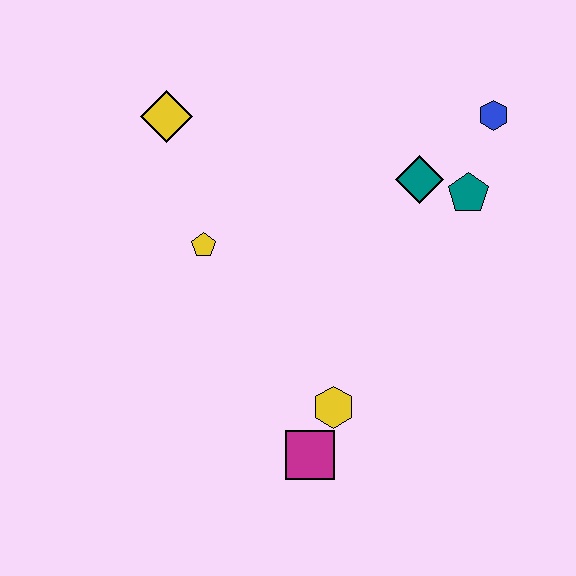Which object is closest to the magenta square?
The yellow hexagon is closest to the magenta square.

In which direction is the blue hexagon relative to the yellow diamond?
The blue hexagon is to the right of the yellow diamond.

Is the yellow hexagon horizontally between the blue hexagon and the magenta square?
Yes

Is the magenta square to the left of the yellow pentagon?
No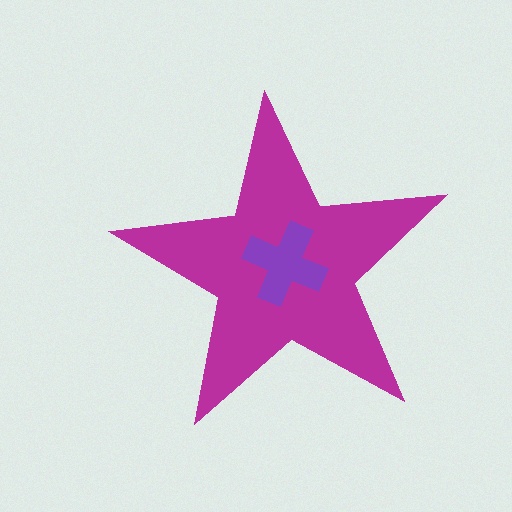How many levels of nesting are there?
2.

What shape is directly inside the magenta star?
The purple cross.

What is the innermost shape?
The purple cross.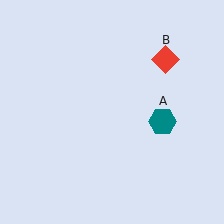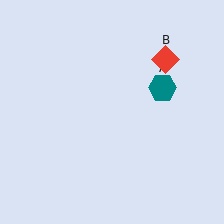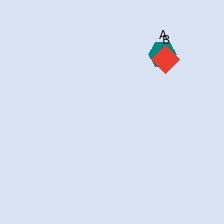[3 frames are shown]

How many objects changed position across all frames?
1 object changed position: teal hexagon (object A).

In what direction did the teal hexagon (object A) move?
The teal hexagon (object A) moved up.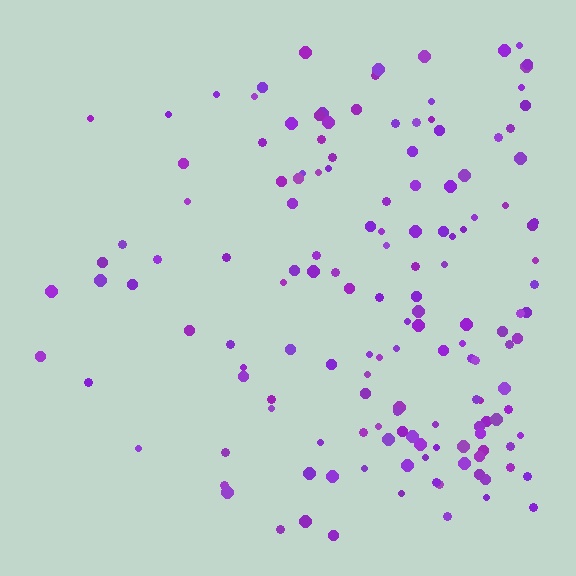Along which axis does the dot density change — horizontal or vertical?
Horizontal.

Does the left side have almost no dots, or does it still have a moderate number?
Still a moderate number, just noticeably fewer than the right.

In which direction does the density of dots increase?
From left to right, with the right side densest.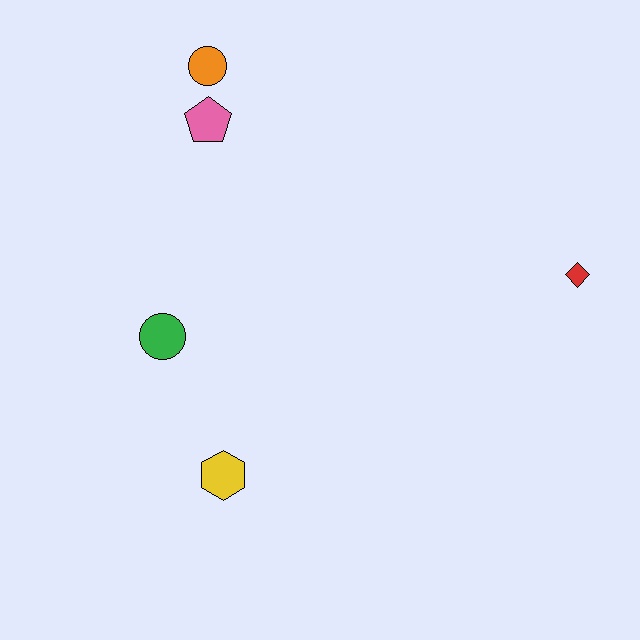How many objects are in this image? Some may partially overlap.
There are 5 objects.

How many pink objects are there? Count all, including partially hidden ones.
There is 1 pink object.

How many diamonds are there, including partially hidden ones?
There is 1 diamond.